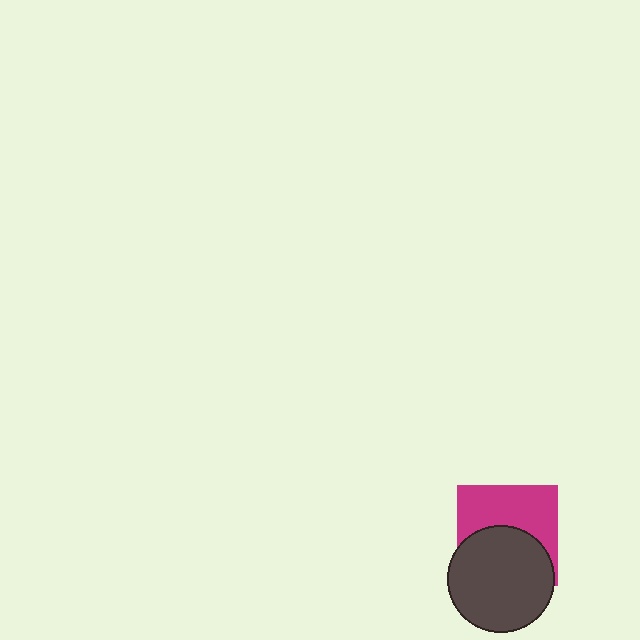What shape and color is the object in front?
The object in front is a dark gray circle.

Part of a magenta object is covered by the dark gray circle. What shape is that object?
It is a square.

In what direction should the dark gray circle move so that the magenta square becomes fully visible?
The dark gray circle should move down. That is the shortest direction to clear the overlap and leave the magenta square fully visible.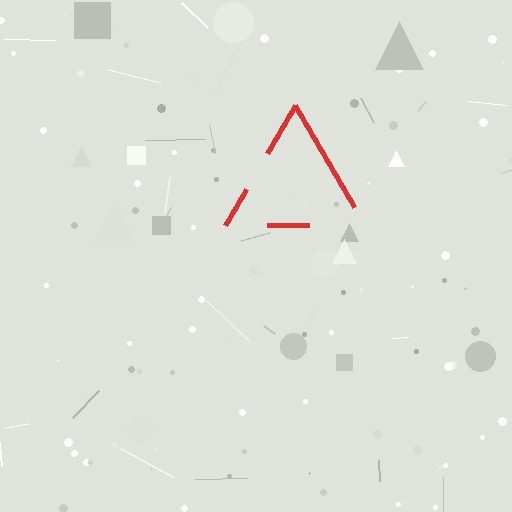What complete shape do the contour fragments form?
The contour fragments form a triangle.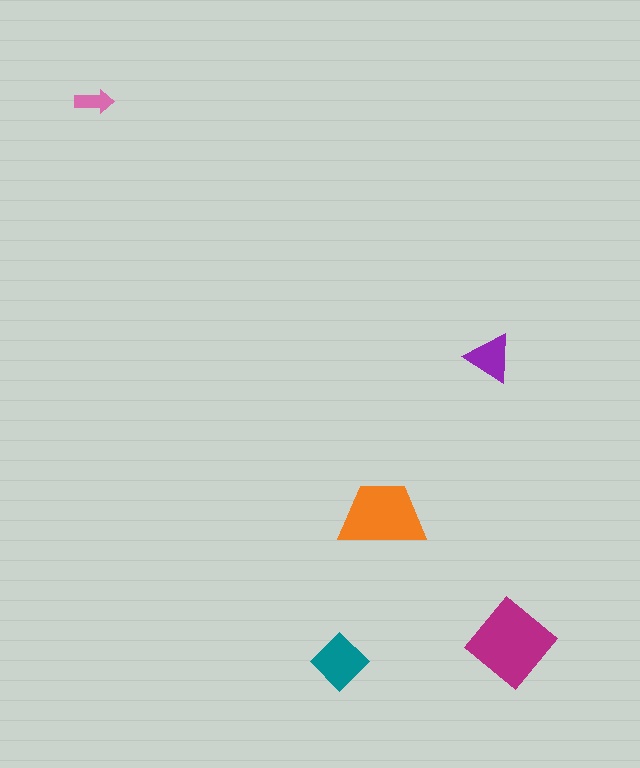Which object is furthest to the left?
The pink arrow is leftmost.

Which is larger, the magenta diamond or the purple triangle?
The magenta diamond.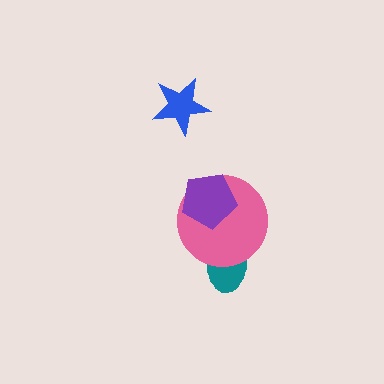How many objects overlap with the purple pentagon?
1 object overlaps with the purple pentagon.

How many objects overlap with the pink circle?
2 objects overlap with the pink circle.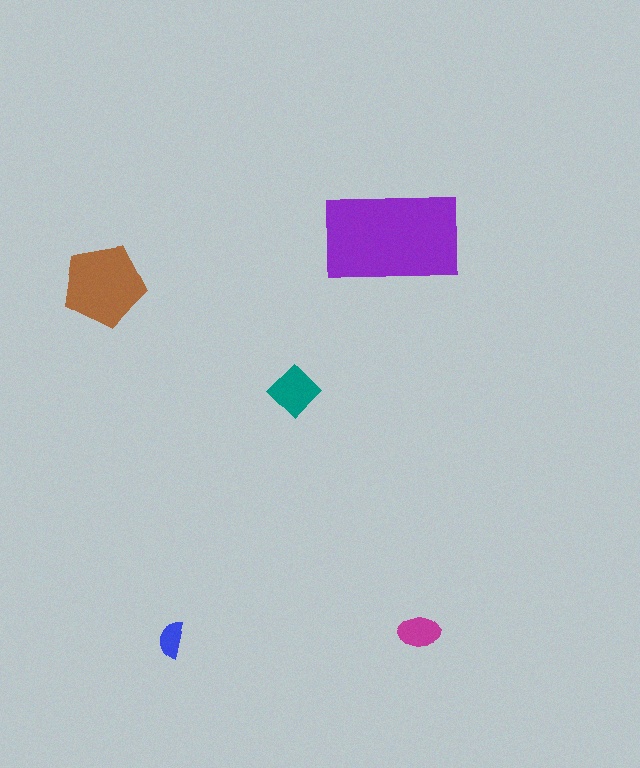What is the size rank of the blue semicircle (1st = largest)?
5th.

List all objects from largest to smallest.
The purple rectangle, the brown pentagon, the teal diamond, the magenta ellipse, the blue semicircle.